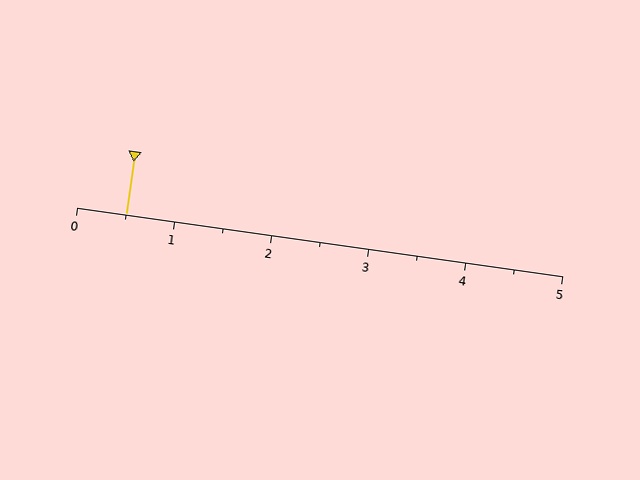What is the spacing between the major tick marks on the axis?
The major ticks are spaced 1 apart.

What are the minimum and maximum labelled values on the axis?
The axis runs from 0 to 5.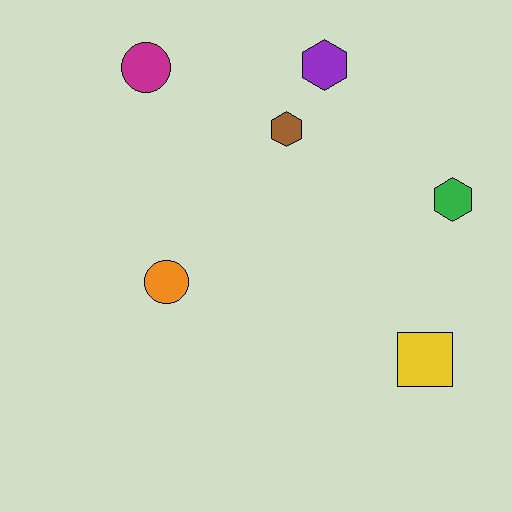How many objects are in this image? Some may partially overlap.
There are 6 objects.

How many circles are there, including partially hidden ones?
There are 2 circles.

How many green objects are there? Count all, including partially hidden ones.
There is 1 green object.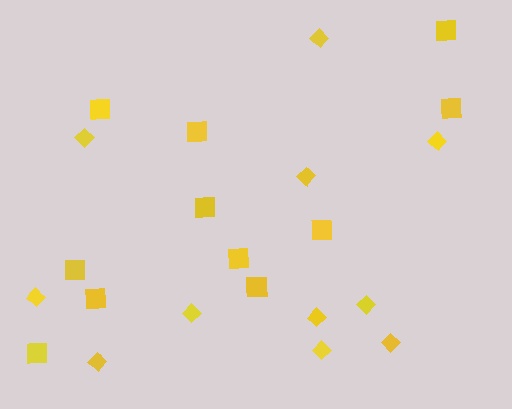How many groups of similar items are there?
There are 2 groups: one group of squares (11) and one group of diamonds (11).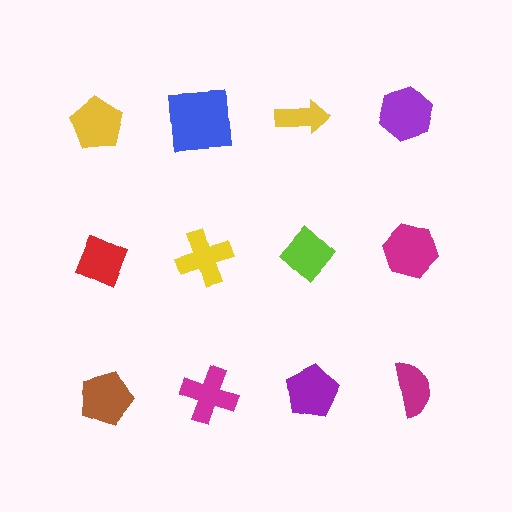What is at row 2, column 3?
A lime diamond.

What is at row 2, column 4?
A magenta hexagon.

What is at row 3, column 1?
A brown pentagon.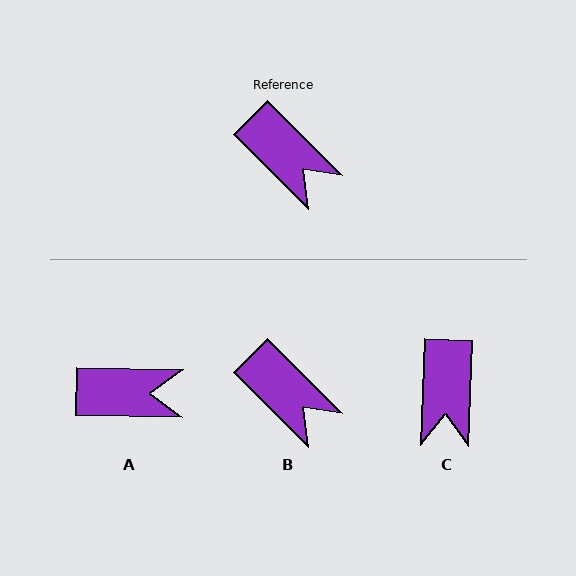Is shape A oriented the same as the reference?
No, it is off by about 44 degrees.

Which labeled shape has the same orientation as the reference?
B.